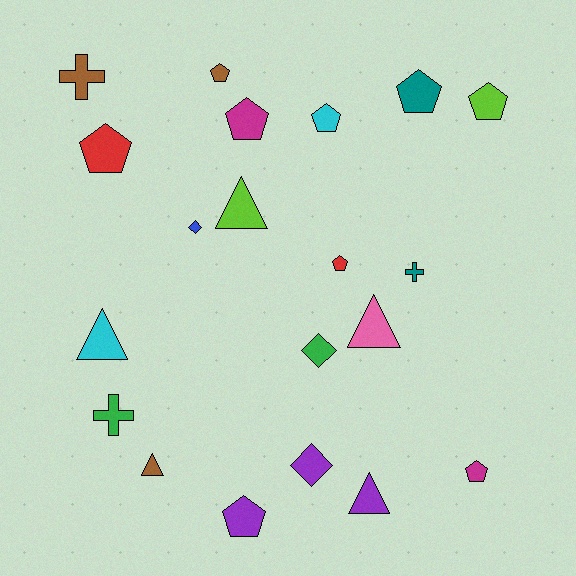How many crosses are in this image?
There are 3 crosses.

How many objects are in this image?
There are 20 objects.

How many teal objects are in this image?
There are 2 teal objects.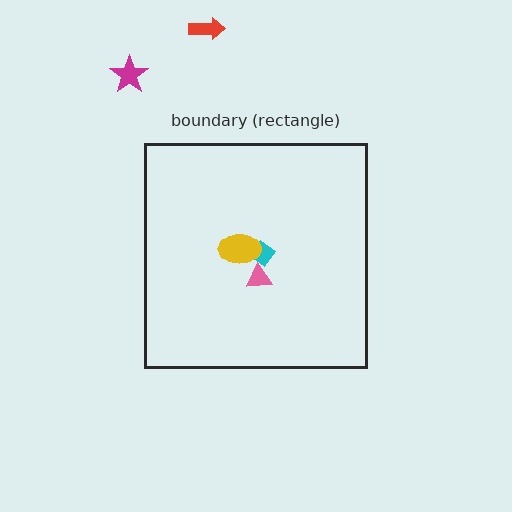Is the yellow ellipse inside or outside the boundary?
Inside.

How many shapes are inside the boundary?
3 inside, 2 outside.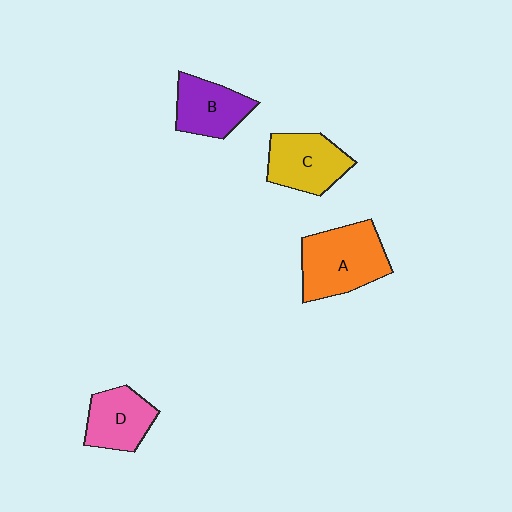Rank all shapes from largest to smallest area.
From largest to smallest: A (orange), C (yellow), B (purple), D (pink).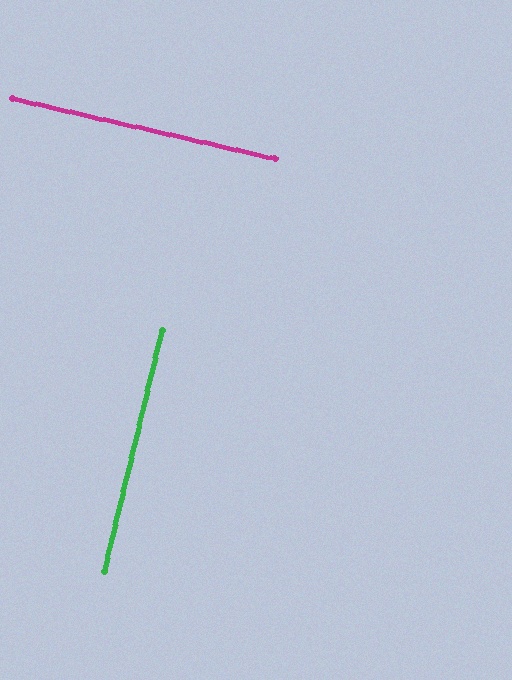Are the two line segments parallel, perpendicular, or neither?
Perpendicular — they meet at approximately 89°.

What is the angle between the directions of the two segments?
Approximately 89 degrees.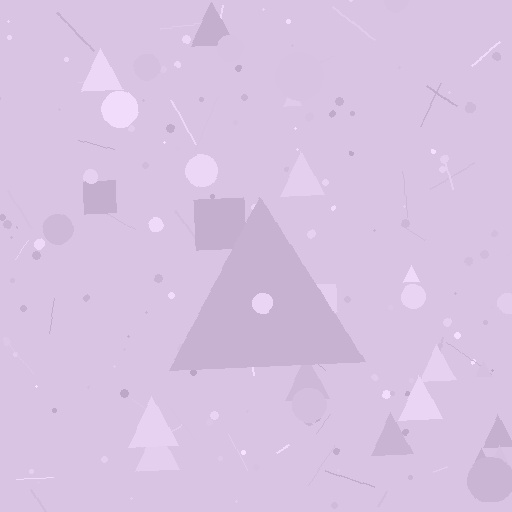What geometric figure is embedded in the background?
A triangle is embedded in the background.